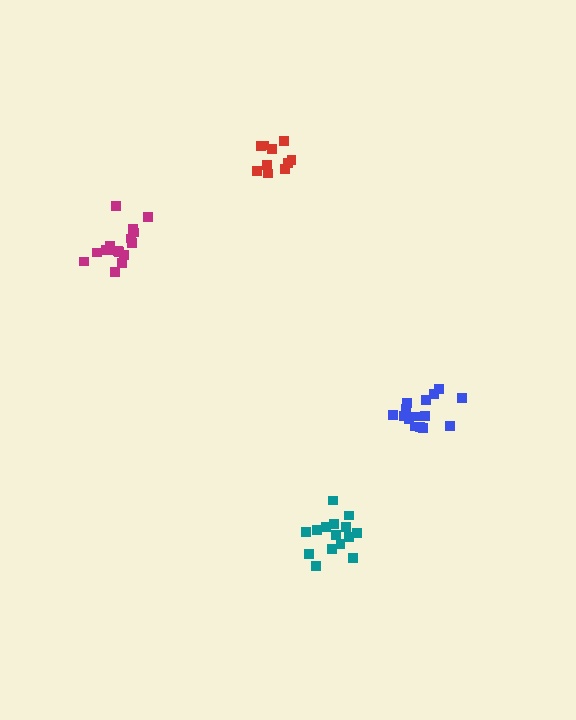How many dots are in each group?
Group 1: 10 dots, Group 2: 16 dots, Group 3: 15 dots, Group 4: 16 dots (57 total).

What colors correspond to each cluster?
The clusters are colored: red, blue, teal, magenta.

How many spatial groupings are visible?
There are 4 spatial groupings.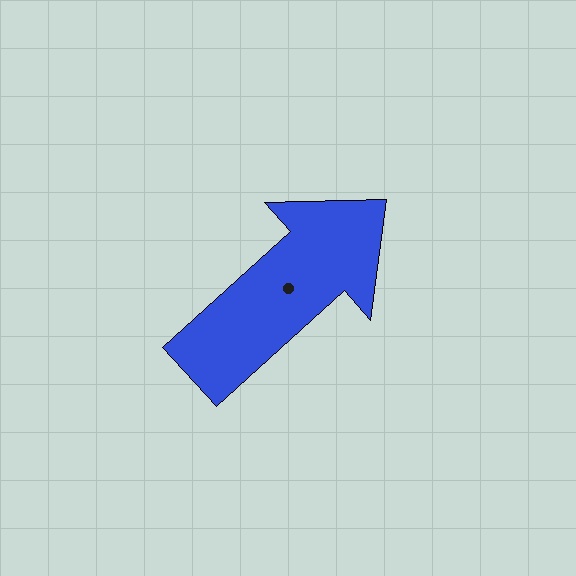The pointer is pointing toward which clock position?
Roughly 2 o'clock.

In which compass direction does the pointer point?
Northeast.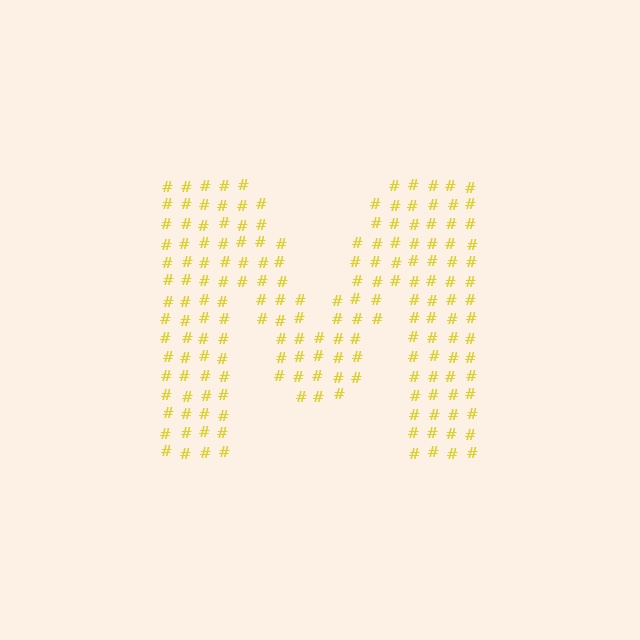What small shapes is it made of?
It is made of small hash symbols.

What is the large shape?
The large shape is the letter M.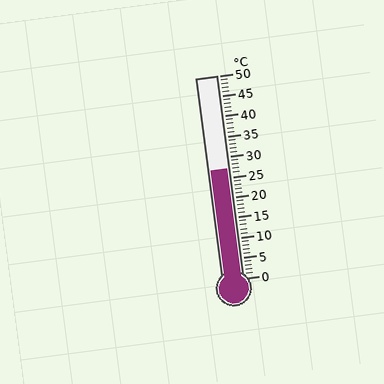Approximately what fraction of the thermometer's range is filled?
The thermometer is filled to approximately 55% of its range.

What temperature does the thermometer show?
The thermometer shows approximately 27°C.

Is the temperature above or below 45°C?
The temperature is below 45°C.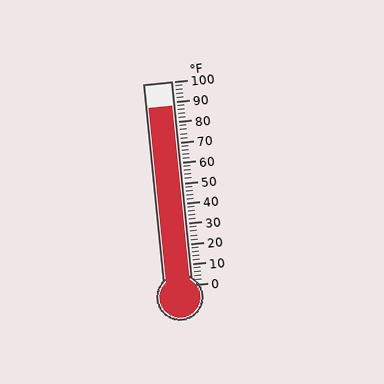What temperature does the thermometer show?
The thermometer shows approximately 88°F.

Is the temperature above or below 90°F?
The temperature is below 90°F.